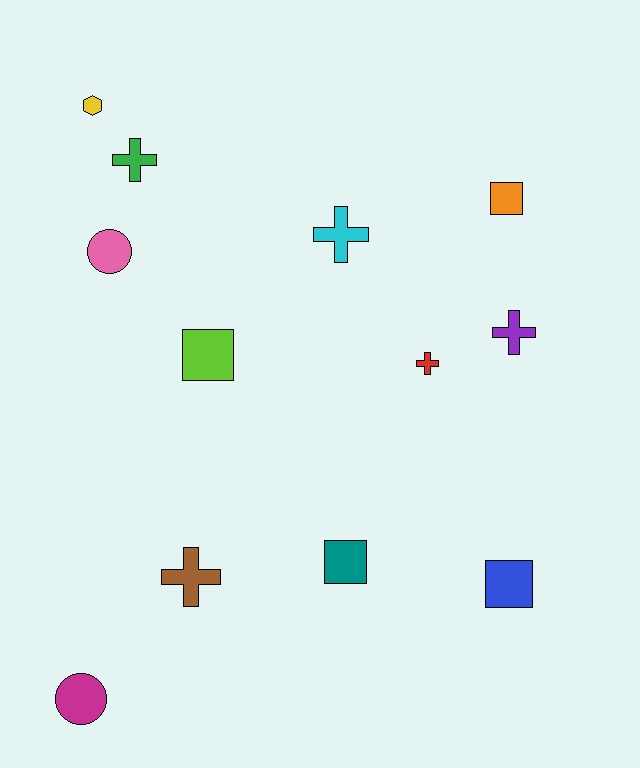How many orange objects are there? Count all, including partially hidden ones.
There is 1 orange object.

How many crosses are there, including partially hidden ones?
There are 5 crosses.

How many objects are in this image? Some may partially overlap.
There are 12 objects.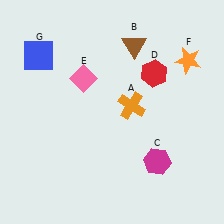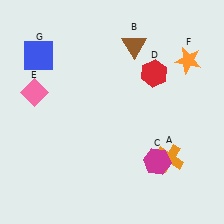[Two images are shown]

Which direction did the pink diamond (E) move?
The pink diamond (E) moved left.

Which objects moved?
The objects that moved are: the orange cross (A), the pink diamond (E).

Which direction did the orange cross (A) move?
The orange cross (A) moved down.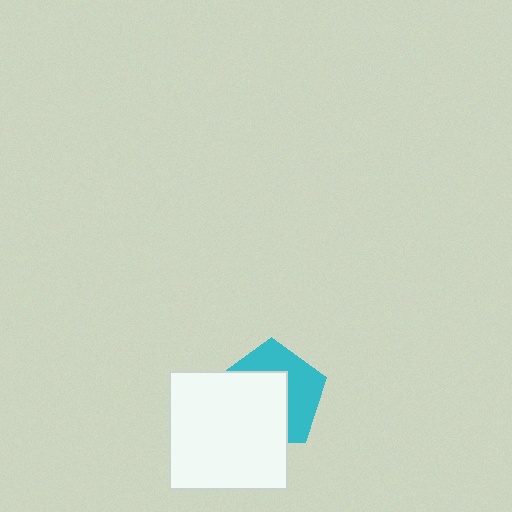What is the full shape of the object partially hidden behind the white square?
The partially hidden object is a cyan pentagon.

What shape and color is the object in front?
The object in front is a white square.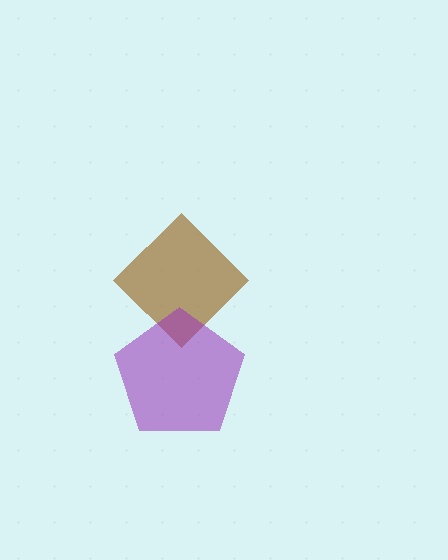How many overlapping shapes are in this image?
There are 2 overlapping shapes in the image.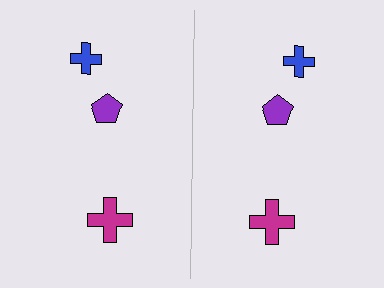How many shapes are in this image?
There are 6 shapes in this image.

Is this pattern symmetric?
Yes, this pattern has bilateral (reflection) symmetry.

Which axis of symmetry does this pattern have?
The pattern has a vertical axis of symmetry running through the center of the image.